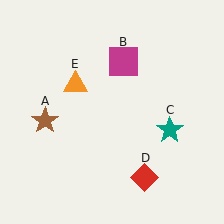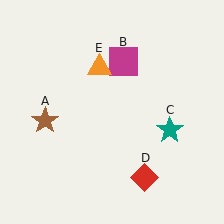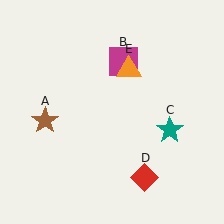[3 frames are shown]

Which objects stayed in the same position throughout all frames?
Brown star (object A) and magenta square (object B) and teal star (object C) and red diamond (object D) remained stationary.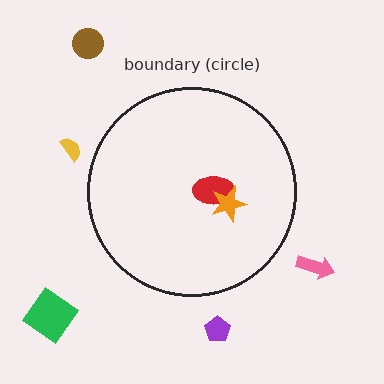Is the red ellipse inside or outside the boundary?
Inside.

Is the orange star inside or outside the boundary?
Inside.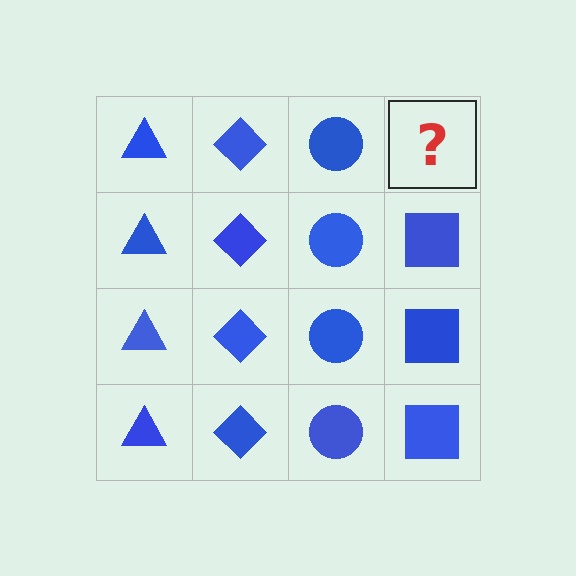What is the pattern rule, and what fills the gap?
The rule is that each column has a consistent shape. The gap should be filled with a blue square.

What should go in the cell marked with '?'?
The missing cell should contain a blue square.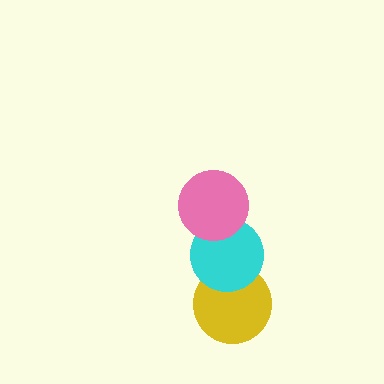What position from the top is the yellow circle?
The yellow circle is 3rd from the top.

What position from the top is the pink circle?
The pink circle is 1st from the top.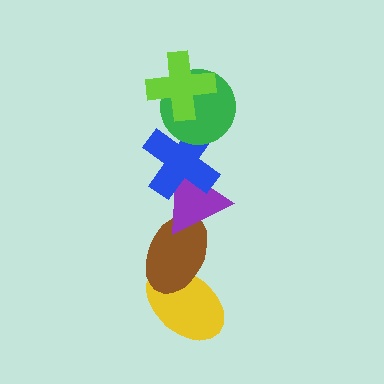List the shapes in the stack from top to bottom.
From top to bottom: the lime cross, the green circle, the blue cross, the purple triangle, the brown ellipse, the yellow ellipse.